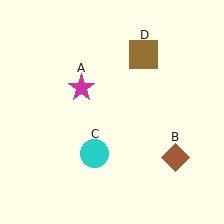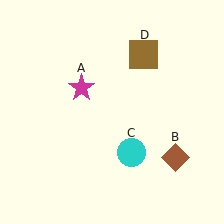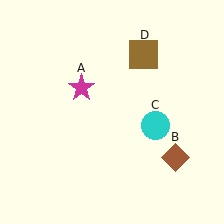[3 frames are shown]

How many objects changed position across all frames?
1 object changed position: cyan circle (object C).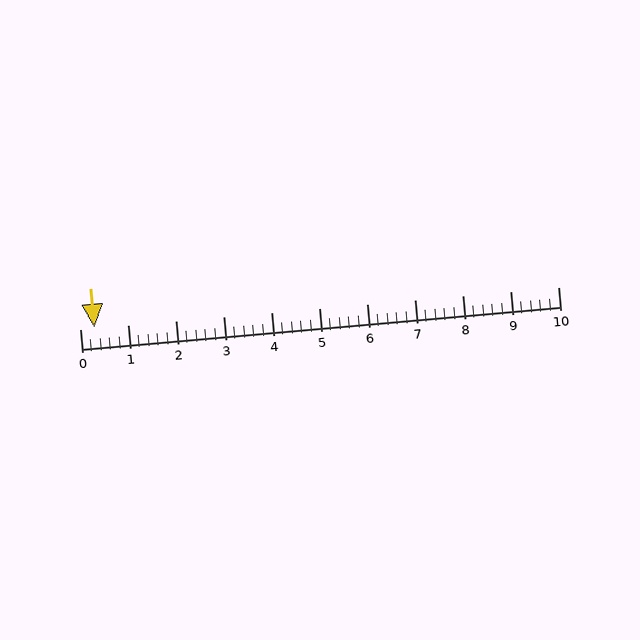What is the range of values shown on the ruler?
The ruler shows values from 0 to 10.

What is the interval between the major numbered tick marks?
The major tick marks are spaced 1 units apart.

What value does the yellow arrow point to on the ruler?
The yellow arrow points to approximately 0.3.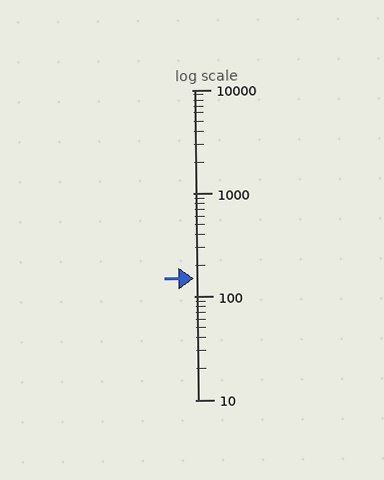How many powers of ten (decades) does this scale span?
The scale spans 3 decades, from 10 to 10000.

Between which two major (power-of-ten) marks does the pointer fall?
The pointer is between 100 and 1000.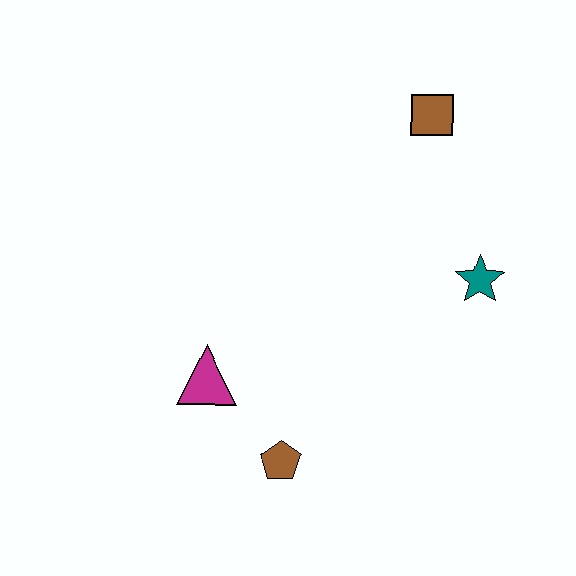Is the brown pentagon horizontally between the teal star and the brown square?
No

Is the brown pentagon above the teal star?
No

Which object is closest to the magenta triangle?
The brown pentagon is closest to the magenta triangle.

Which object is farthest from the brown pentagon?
The brown square is farthest from the brown pentagon.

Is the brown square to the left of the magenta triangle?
No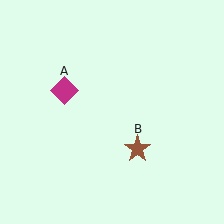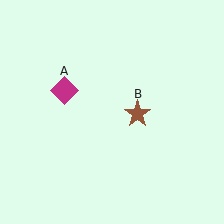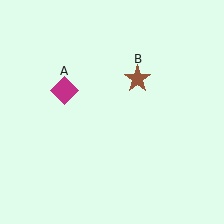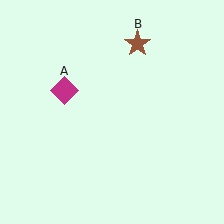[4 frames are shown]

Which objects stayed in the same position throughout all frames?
Magenta diamond (object A) remained stationary.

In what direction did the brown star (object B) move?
The brown star (object B) moved up.